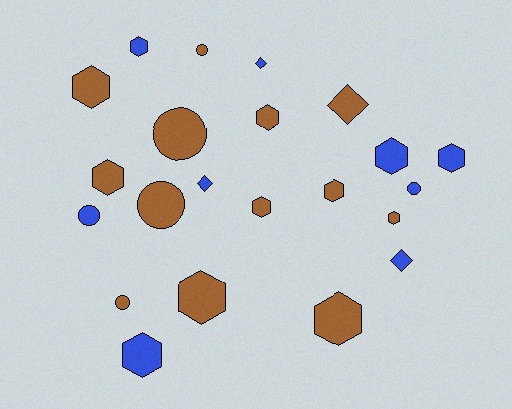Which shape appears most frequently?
Hexagon, with 12 objects.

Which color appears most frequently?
Brown, with 13 objects.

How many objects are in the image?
There are 22 objects.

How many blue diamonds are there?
There are 3 blue diamonds.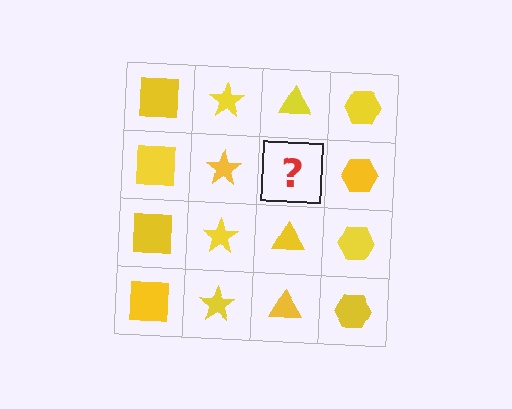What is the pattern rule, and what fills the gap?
The rule is that each column has a consistent shape. The gap should be filled with a yellow triangle.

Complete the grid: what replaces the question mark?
The question mark should be replaced with a yellow triangle.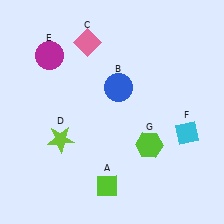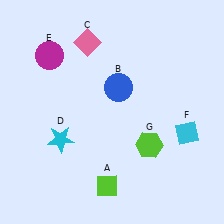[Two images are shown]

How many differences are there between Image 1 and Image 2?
There is 1 difference between the two images.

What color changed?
The star (D) changed from lime in Image 1 to cyan in Image 2.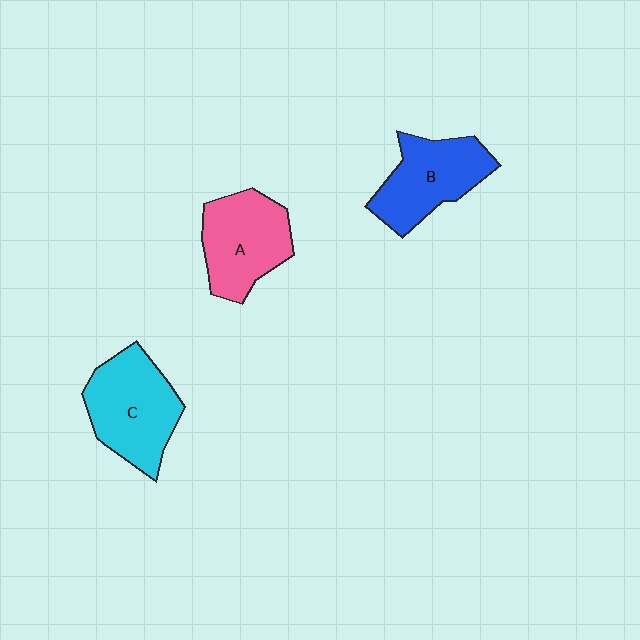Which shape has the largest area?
Shape C (cyan).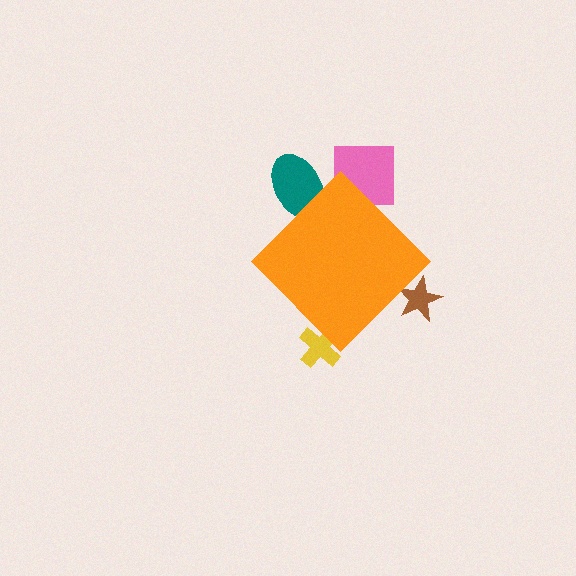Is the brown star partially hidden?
Yes, the brown star is partially hidden behind the orange diamond.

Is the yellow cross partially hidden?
Yes, the yellow cross is partially hidden behind the orange diamond.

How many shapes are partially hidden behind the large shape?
4 shapes are partially hidden.